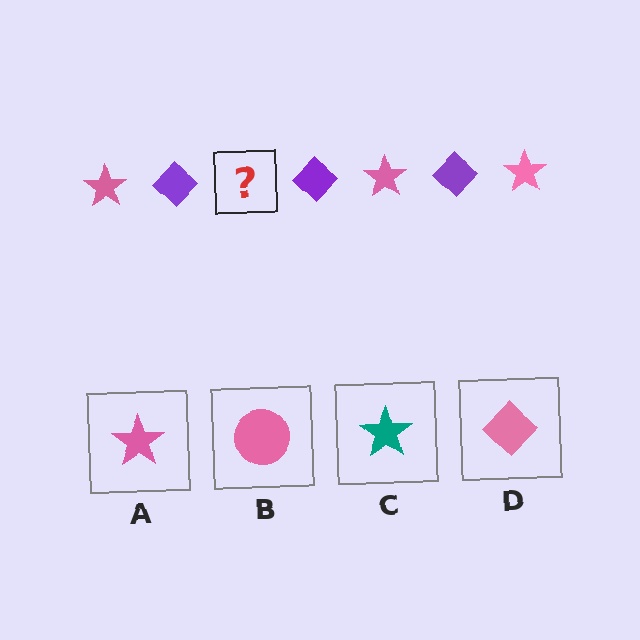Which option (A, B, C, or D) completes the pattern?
A.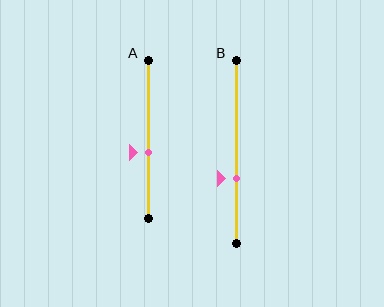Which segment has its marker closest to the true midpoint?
Segment A has its marker closest to the true midpoint.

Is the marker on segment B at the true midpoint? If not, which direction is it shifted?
No, the marker on segment B is shifted downward by about 14% of the segment length.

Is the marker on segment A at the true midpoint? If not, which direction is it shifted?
No, the marker on segment A is shifted downward by about 8% of the segment length.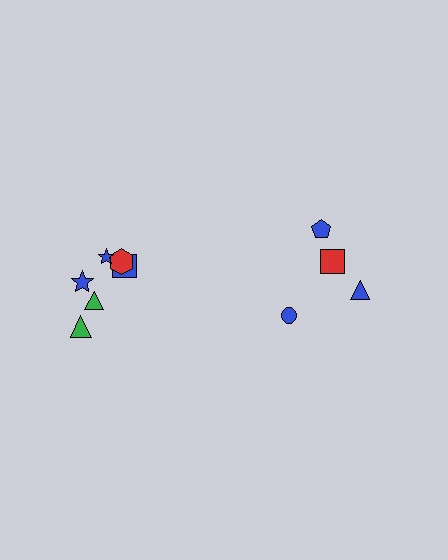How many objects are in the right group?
There are 4 objects.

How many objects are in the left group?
There are 6 objects.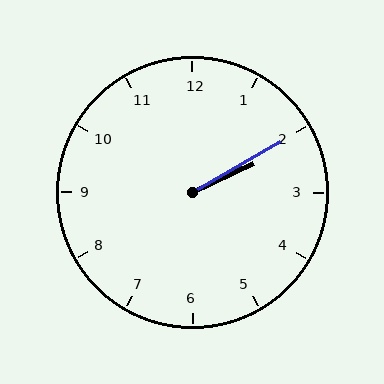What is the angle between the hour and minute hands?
Approximately 5 degrees.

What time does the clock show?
2:10.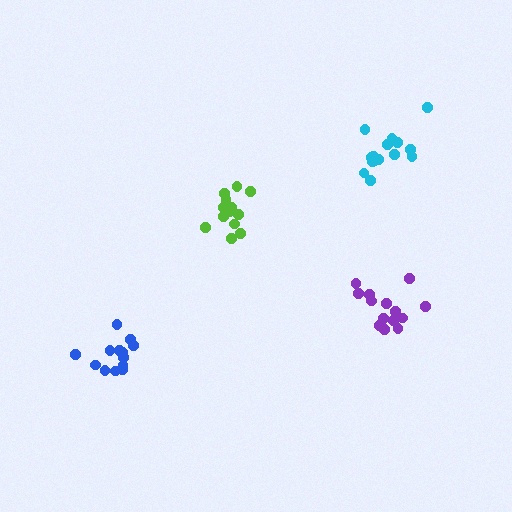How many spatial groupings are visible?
There are 4 spatial groupings.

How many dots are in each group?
Group 1: 13 dots, Group 2: 15 dots, Group 3: 15 dots, Group 4: 13 dots (56 total).